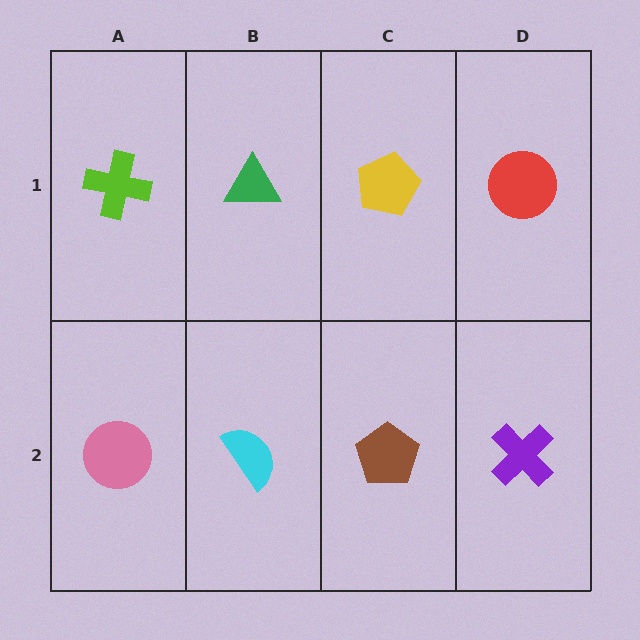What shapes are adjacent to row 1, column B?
A cyan semicircle (row 2, column B), a lime cross (row 1, column A), a yellow pentagon (row 1, column C).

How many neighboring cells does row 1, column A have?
2.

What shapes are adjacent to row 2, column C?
A yellow pentagon (row 1, column C), a cyan semicircle (row 2, column B), a purple cross (row 2, column D).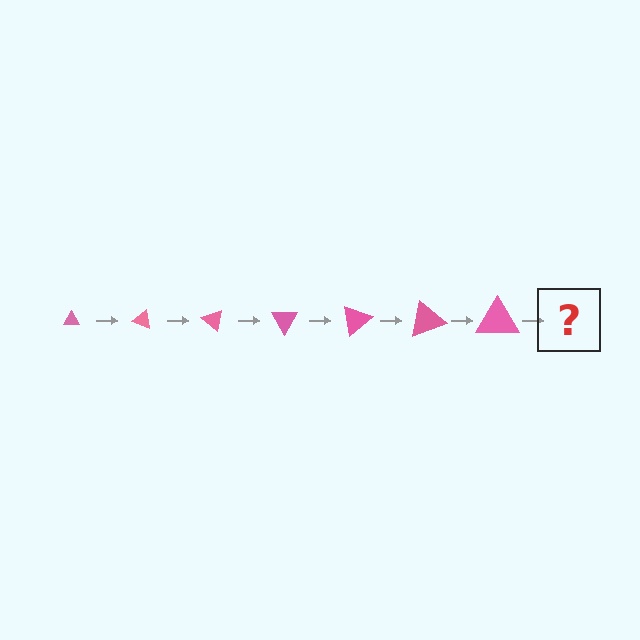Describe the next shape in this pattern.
It should be a triangle, larger than the previous one and rotated 140 degrees from the start.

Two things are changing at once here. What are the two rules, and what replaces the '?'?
The two rules are that the triangle grows larger each step and it rotates 20 degrees each step. The '?' should be a triangle, larger than the previous one and rotated 140 degrees from the start.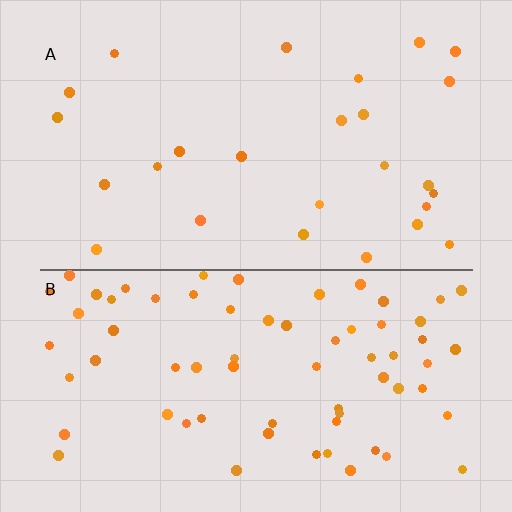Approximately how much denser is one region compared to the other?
Approximately 2.6× — region B over region A.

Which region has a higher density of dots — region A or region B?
B (the bottom).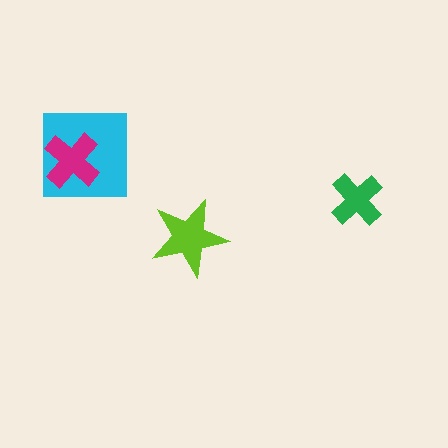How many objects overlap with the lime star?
0 objects overlap with the lime star.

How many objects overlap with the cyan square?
1 object overlaps with the cyan square.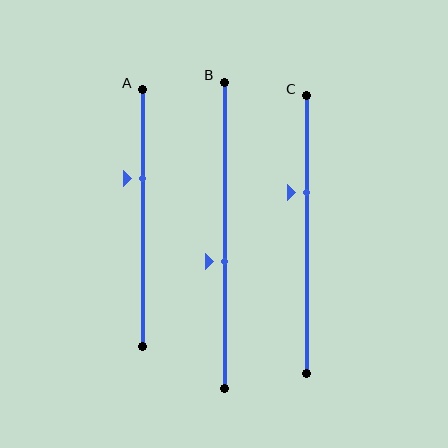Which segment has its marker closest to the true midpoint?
Segment B has its marker closest to the true midpoint.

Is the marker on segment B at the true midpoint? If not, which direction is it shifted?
No, the marker on segment B is shifted downward by about 9% of the segment length.